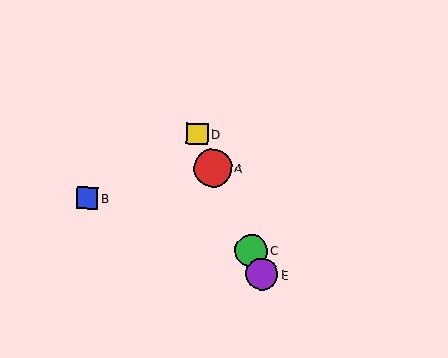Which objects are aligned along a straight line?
Objects A, C, D, E are aligned along a straight line.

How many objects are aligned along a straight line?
4 objects (A, C, D, E) are aligned along a straight line.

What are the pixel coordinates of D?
Object D is at (197, 134).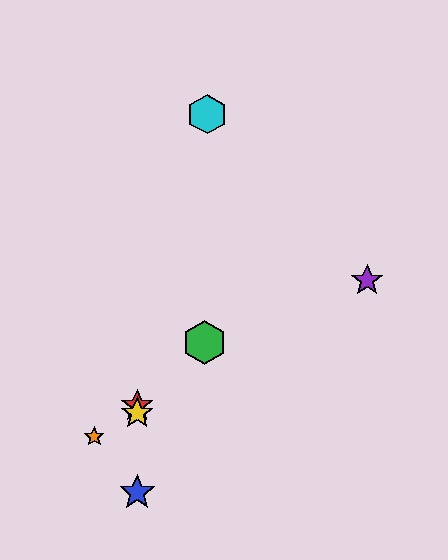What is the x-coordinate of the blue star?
The blue star is at x≈137.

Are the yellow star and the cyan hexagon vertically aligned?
No, the yellow star is at x≈137 and the cyan hexagon is at x≈207.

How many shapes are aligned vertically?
3 shapes (the red star, the blue star, the yellow star) are aligned vertically.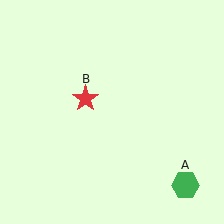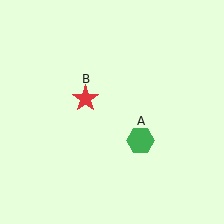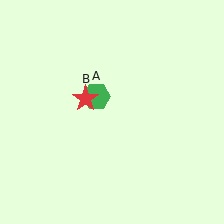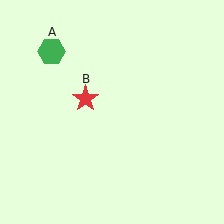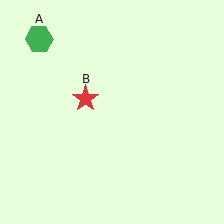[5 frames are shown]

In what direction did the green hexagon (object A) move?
The green hexagon (object A) moved up and to the left.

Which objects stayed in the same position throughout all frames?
Red star (object B) remained stationary.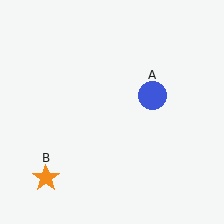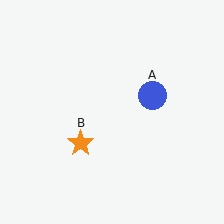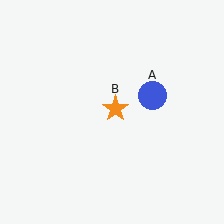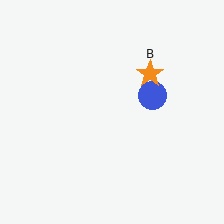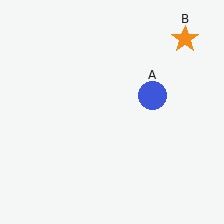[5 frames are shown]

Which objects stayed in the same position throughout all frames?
Blue circle (object A) remained stationary.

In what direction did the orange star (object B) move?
The orange star (object B) moved up and to the right.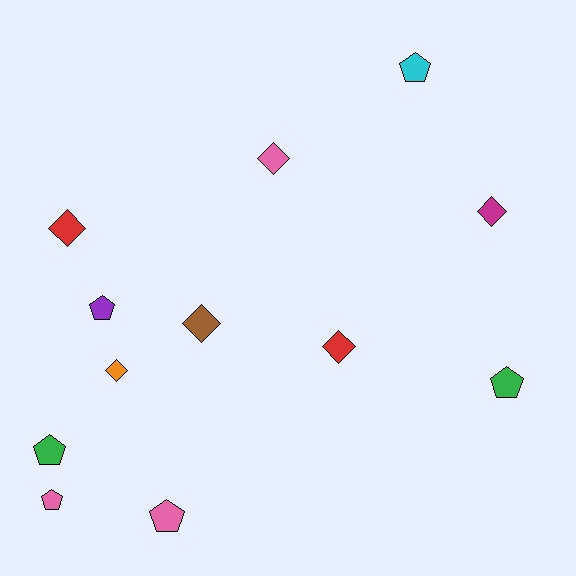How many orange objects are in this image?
There is 1 orange object.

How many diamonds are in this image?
There are 6 diamonds.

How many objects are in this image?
There are 12 objects.